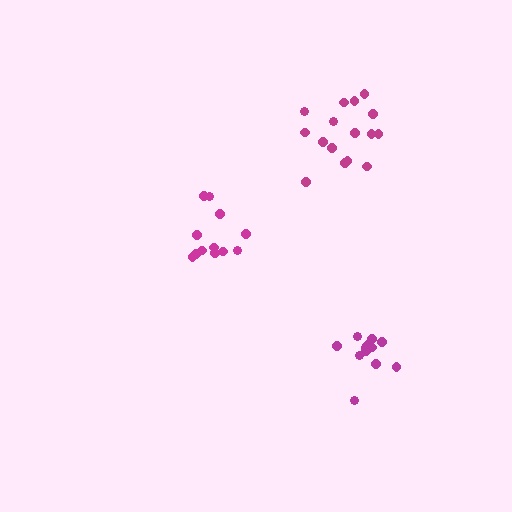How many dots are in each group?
Group 1: 12 dots, Group 2: 12 dots, Group 3: 16 dots (40 total).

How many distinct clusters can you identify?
There are 3 distinct clusters.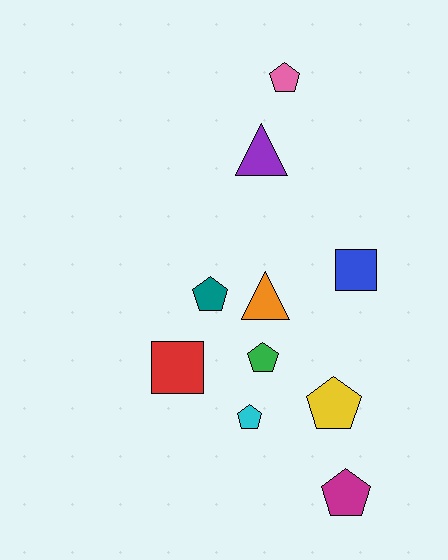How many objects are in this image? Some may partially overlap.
There are 10 objects.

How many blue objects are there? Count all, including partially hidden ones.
There is 1 blue object.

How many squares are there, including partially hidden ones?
There are 2 squares.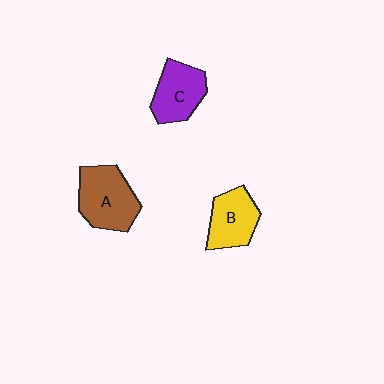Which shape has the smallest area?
Shape B (yellow).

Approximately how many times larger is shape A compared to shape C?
Approximately 1.3 times.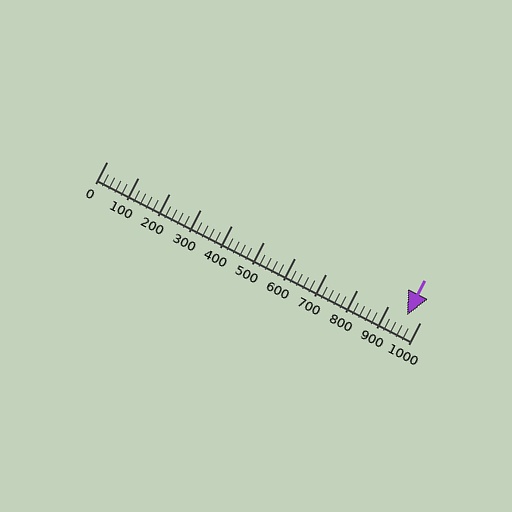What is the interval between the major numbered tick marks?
The major tick marks are spaced 100 units apart.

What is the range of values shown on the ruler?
The ruler shows values from 0 to 1000.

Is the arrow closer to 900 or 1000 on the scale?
The arrow is closer to 1000.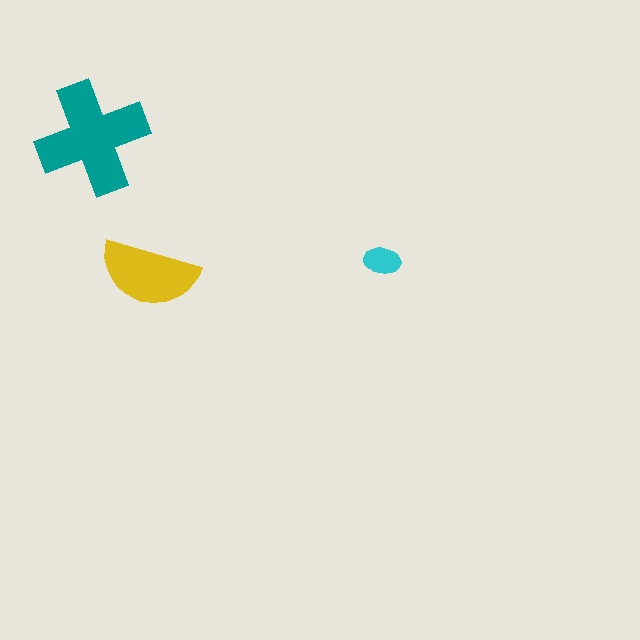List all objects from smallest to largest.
The cyan ellipse, the yellow semicircle, the teal cross.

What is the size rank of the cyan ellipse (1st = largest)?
3rd.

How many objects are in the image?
There are 3 objects in the image.